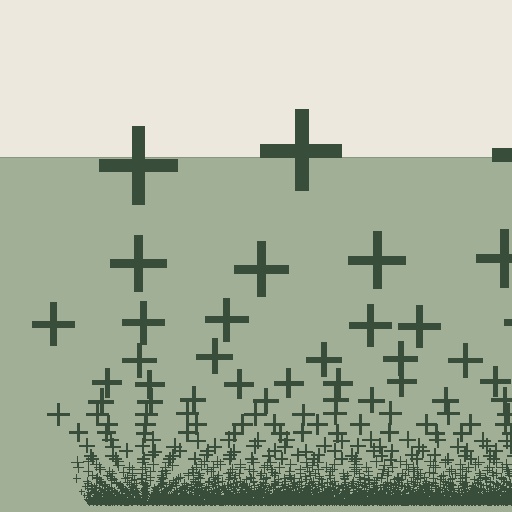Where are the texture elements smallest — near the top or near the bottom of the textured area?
Near the bottom.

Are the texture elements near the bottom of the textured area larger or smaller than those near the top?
Smaller. The gradient is inverted — elements near the bottom are smaller and denser.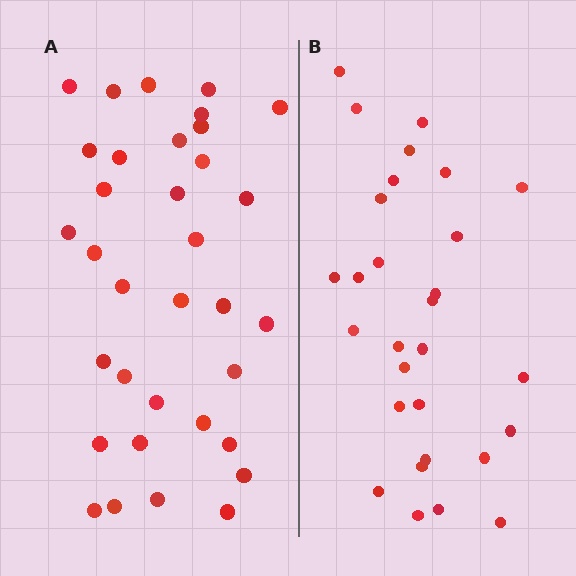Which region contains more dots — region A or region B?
Region A (the left region) has more dots.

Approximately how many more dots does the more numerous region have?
Region A has about 5 more dots than region B.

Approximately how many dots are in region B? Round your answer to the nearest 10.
About 30 dots. (The exact count is 29, which rounds to 30.)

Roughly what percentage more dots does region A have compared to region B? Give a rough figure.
About 15% more.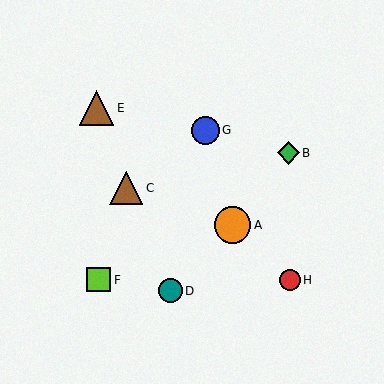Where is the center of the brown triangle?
The center of the brown triangle is at (97, 108).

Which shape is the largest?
The orange circle (labeled A) is the largest.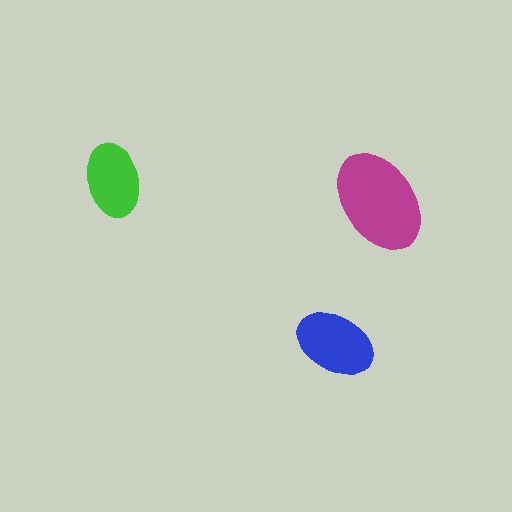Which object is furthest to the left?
The green ellipse is leftmost.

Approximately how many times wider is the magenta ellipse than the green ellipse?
About 1.5 times wider.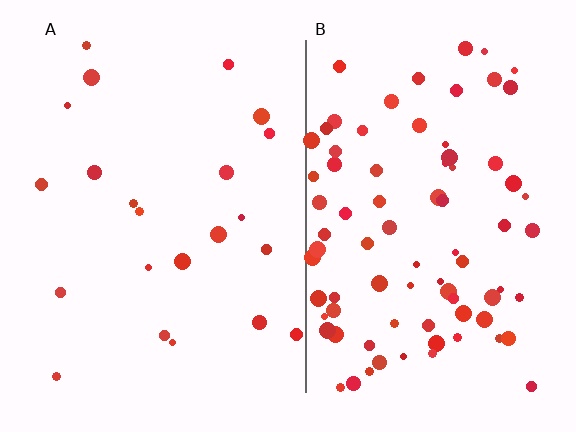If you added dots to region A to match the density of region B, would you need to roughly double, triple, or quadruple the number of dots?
Approximately quadruple.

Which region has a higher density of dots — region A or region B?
B (the right).